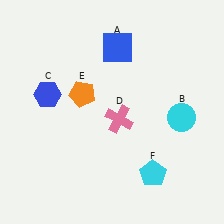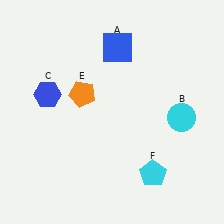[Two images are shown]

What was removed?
The pink cross (D) was removed in Image 2.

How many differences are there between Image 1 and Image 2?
There is 1 difference between the two images.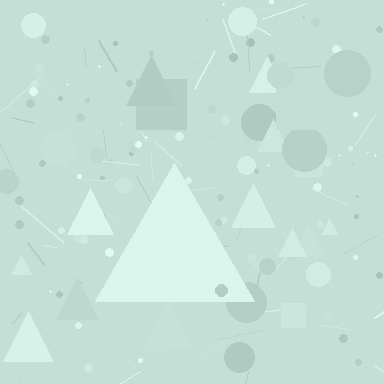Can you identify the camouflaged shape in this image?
The camouflaged shape is a triangle.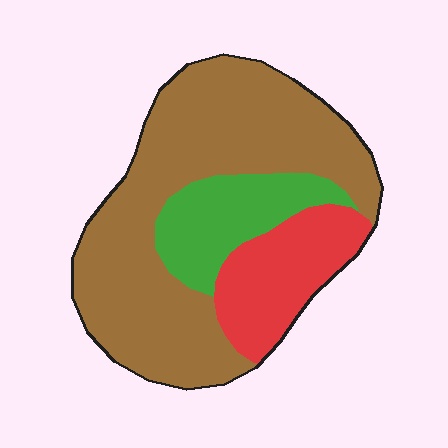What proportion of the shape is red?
Red takes up about one fifth (1/5) of the shape.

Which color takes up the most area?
Brown, at roughly 65%.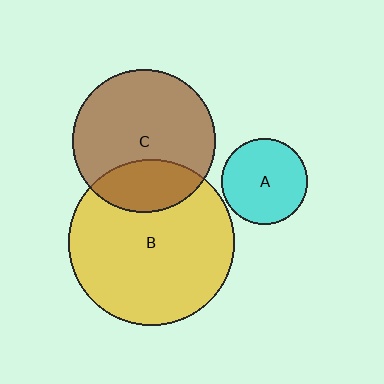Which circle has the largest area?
Circle B (yellow).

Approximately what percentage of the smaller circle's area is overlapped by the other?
Approximately 25%.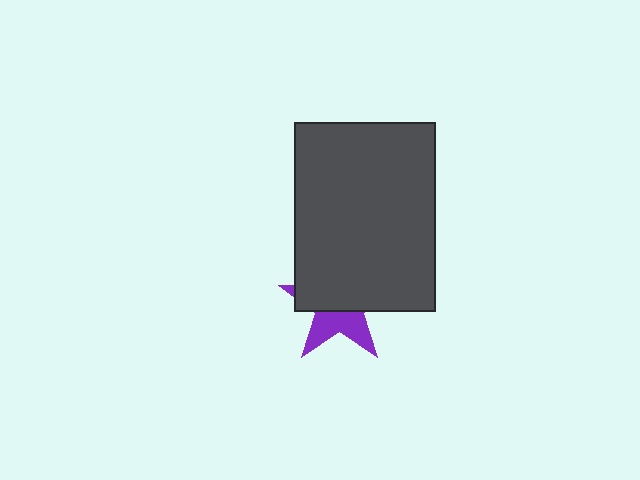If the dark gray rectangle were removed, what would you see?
You would see the complete purple star.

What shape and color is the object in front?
The object in front is a dark gray rectangle.